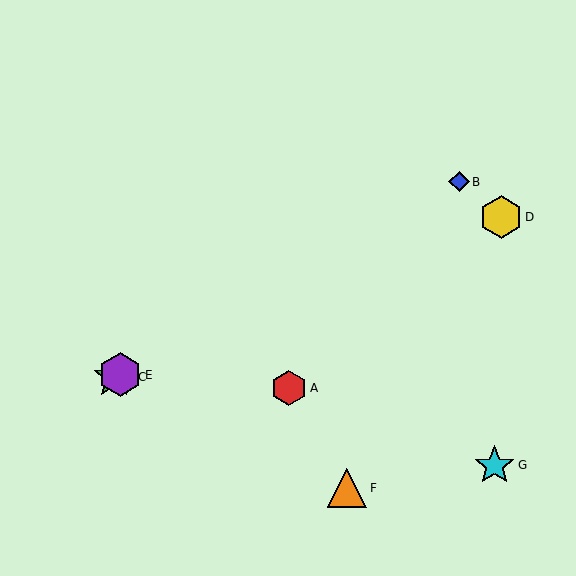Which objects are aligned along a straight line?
Objects C, D, E are aligned along a straight line.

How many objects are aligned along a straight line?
3 objects (C, D, E) are aligned along a straight line.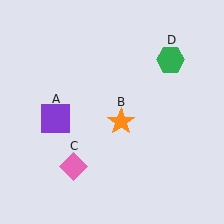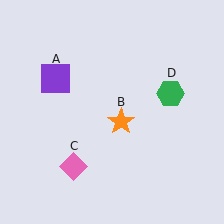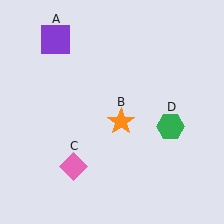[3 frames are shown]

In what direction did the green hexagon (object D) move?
The green hexagon (object D) moved down.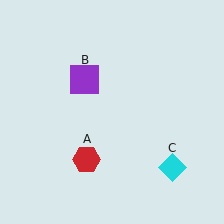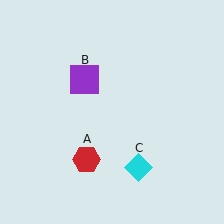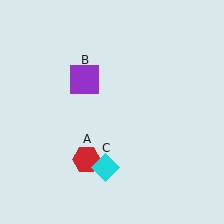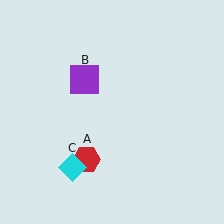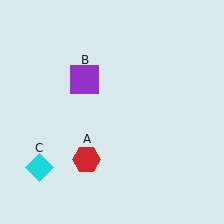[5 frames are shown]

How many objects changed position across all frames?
1 object changed position: cyan diamond (object C).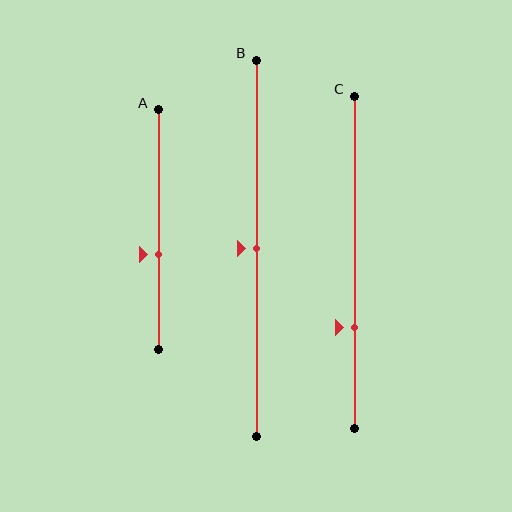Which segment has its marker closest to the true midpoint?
Segment B has its marker closest to the true midpoint.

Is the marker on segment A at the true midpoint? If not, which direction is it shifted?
No, the marker on segment A is shifted downward by about 10% of the segment length.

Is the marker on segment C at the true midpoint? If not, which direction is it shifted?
No, the marker on segment C is shifted downward by about 20% of the segment length.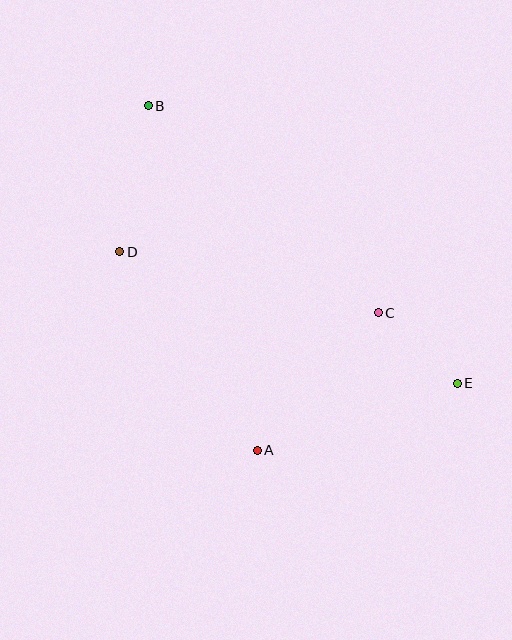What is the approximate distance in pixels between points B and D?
The distance between B and D is approximately 149 pixels.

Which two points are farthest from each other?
Points B and E are farthest from each other.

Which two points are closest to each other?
Points C and E are closest to each other.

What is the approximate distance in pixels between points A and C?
The distance between A and C is approximately 183 pixels.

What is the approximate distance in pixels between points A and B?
The distance between A and B is approximately 361 pixels.